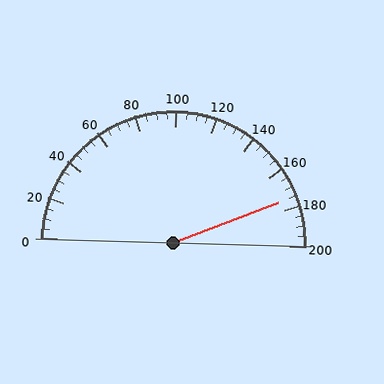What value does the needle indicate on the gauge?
The needle indicates approximately 175.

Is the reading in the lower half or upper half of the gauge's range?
The reading is in the upper half of the range (0 to 200).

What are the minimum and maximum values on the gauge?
The gauge ranges from 0 to 200.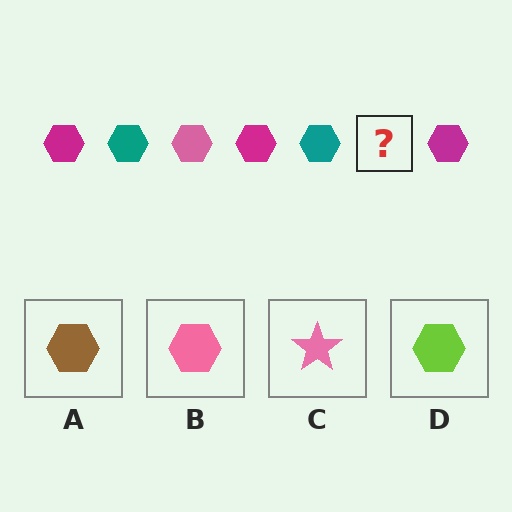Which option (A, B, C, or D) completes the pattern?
B.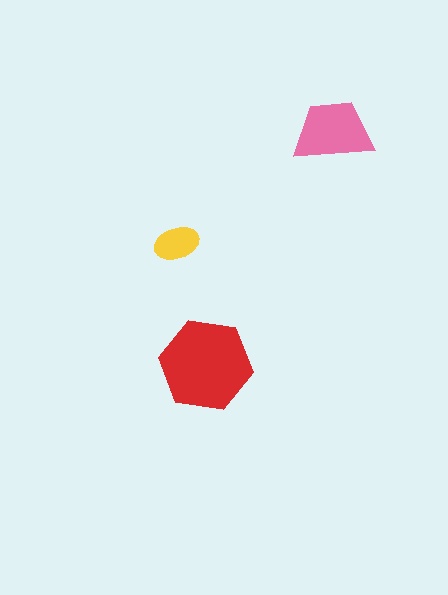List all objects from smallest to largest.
The yellow ellipse, the pink trapezoid, the red hexagon.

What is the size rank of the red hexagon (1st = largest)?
1st.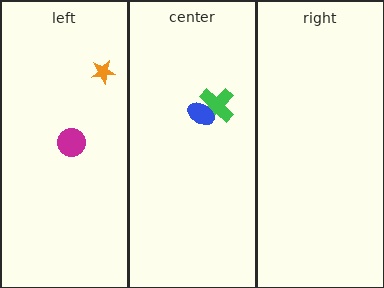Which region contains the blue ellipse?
The center region.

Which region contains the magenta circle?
The left region.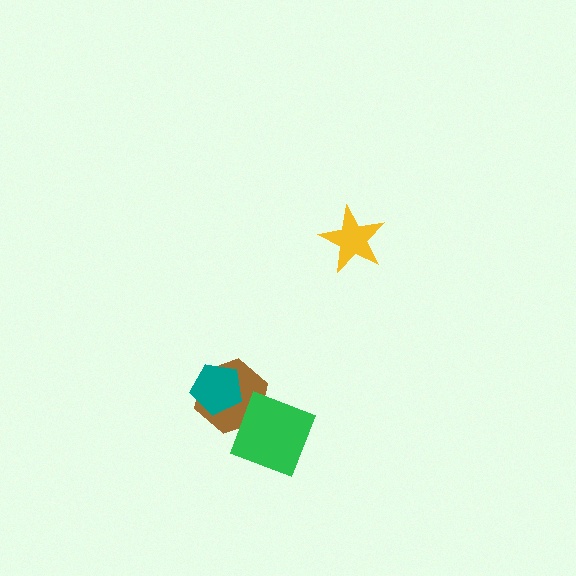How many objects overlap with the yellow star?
0 objects overlap with the yellow star.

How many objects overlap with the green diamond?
1 object overlaps with the green diamond.